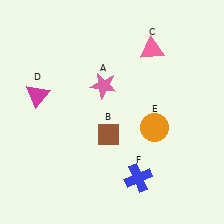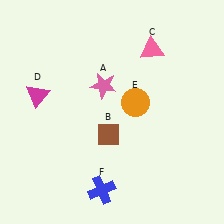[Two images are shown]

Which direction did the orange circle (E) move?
The orange circle (E) moved up.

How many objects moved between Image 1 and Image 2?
2 objects moved between the two images.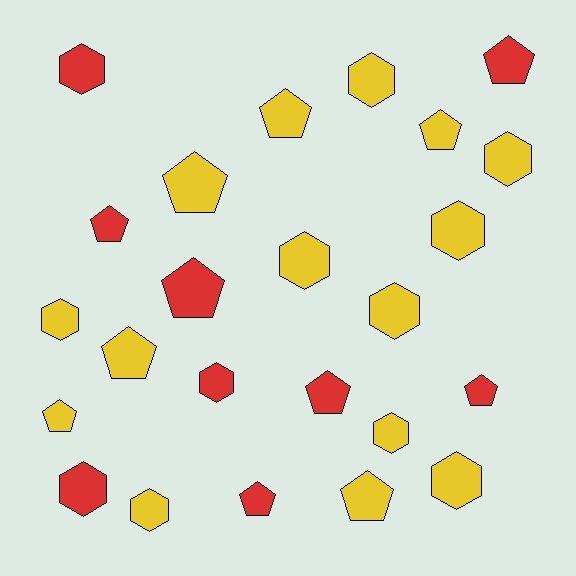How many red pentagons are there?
There are 6 red pentagons.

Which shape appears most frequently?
Hexagon, with 12 objects.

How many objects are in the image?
There are 24 objects.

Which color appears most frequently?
Yellow, with 15 objects.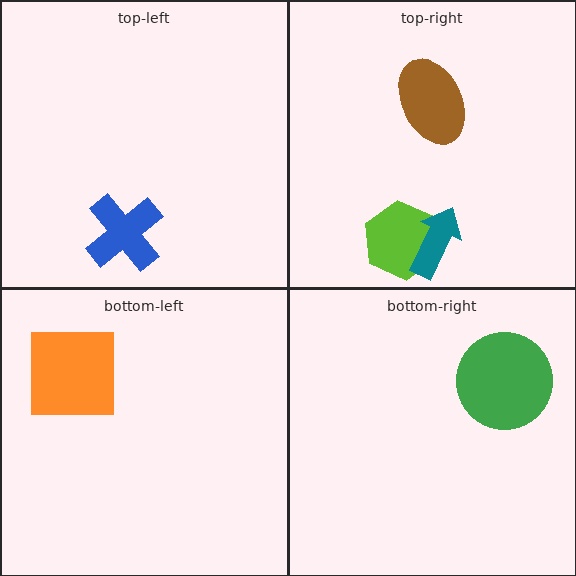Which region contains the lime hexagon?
The top-right region.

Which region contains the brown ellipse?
The top-right region.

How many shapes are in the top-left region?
1.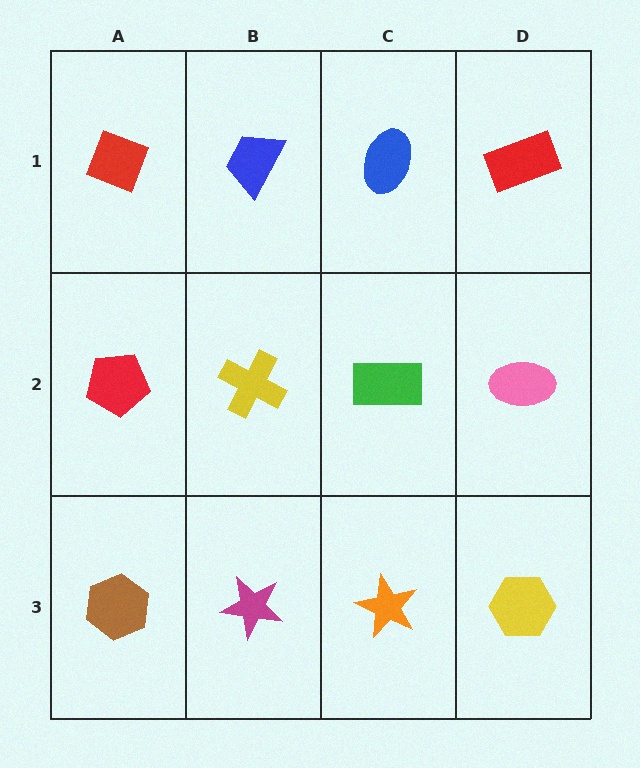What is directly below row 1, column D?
A pink ellipse.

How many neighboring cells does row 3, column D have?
2.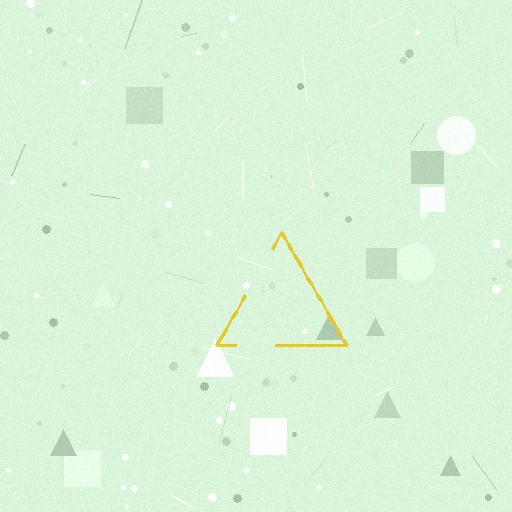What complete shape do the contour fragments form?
The contour fragments form a triangle.